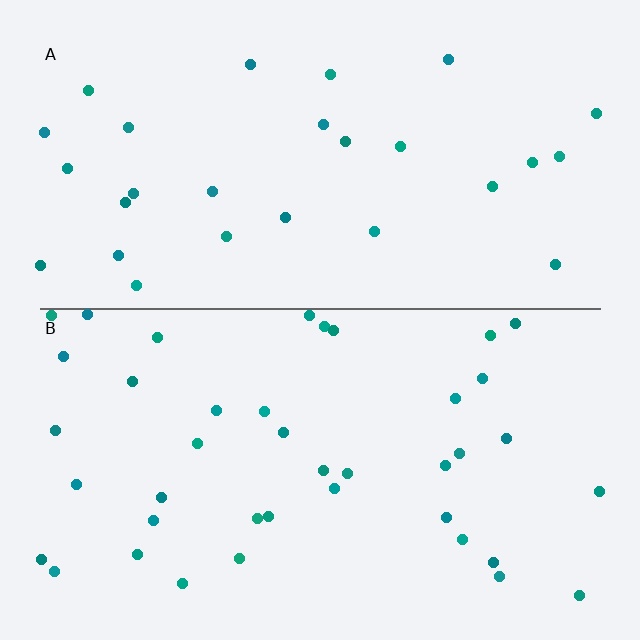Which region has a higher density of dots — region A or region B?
B (the bottom).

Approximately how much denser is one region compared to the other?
Approximately 1.5× — region B over region A.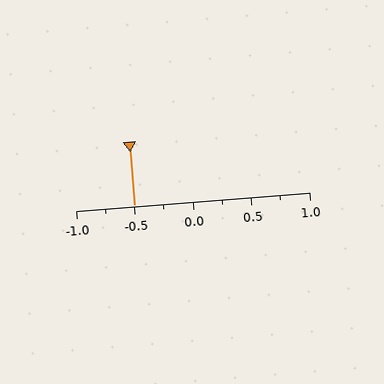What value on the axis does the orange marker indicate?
The marker indicates approximately -0.5.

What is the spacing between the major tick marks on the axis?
The major ticks are spaced 0.5 apart.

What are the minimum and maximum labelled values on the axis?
The axis runs from -1.0 to 1.0.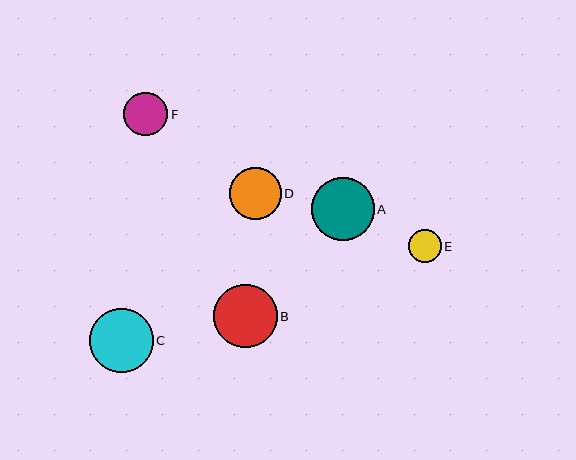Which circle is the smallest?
Circle E is the smallest with a size of approximately 33 pixels.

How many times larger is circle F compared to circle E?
Circle F is approximately 1.3 times the size of circle E.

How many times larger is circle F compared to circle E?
Circle F is approximately 1.3 times the size of circle E.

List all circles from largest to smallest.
From largest to smallest: C, B, A, D, F, E.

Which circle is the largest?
Circle C is the largest with a size of approximately 64 pixels.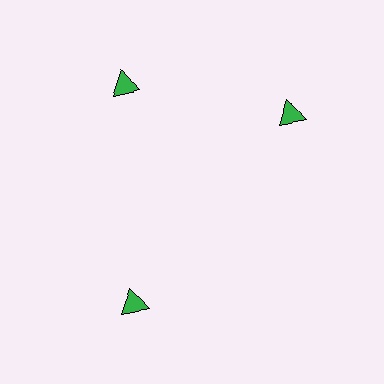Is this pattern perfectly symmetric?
No. The 3 green triangles are arranged in a ring, but one element near the 3 o'clock position is rotated out of alignment along the ring, breaking the 3-fold rotational symmetry.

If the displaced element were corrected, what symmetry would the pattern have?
It would have 3-fold rotational symmetry — the pattern would map onto itself every 120 degrees.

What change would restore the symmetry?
The symmetry would be restored by rotating it back into even spacing with its neighbors so that all 3 triangles sit at equal angles and equal distance from the center.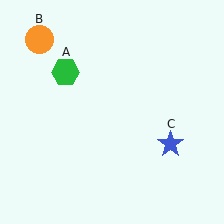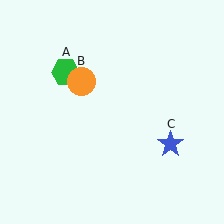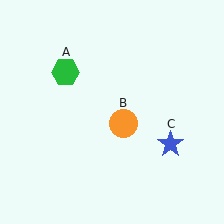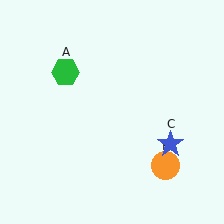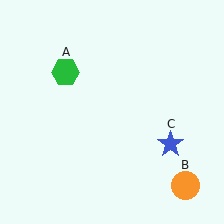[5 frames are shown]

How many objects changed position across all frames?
1 object changed position: orange circle (object B).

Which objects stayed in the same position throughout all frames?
Green hexagon (object A) and blue star (object C) remained stationary.